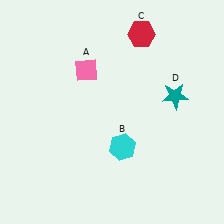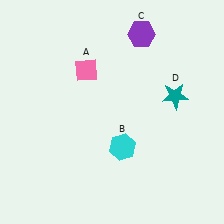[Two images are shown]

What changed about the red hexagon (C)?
In Image 1, C is red. In Image 2, it changed to purple.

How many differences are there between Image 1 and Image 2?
There is 1 difference between the two images.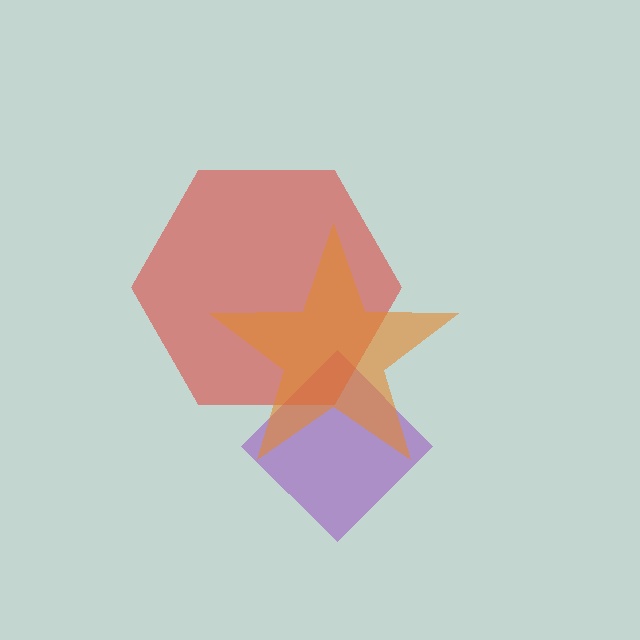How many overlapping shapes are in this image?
There are 3 overlapping shapes in the image.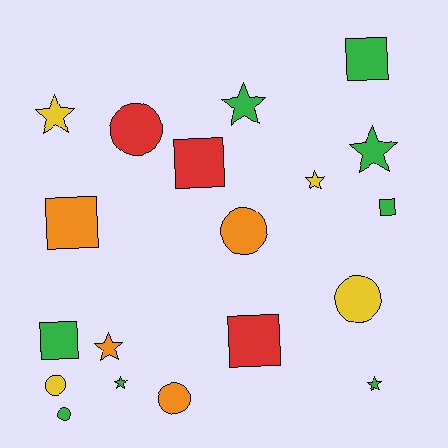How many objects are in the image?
There are 19 objects.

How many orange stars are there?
There is 1 orange star.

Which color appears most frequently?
Green, with 8 objects.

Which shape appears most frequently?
Star, with 7 objects.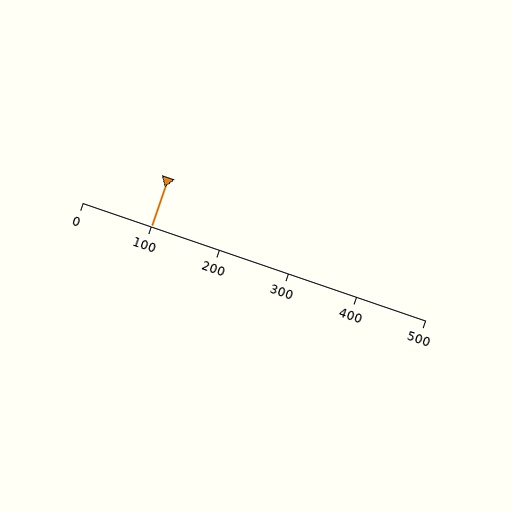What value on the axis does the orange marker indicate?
The marker indicates approximately 100.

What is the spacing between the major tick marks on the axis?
The major ticks are spaced 100 apart.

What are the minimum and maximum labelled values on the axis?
The axis runs from 0 to 500.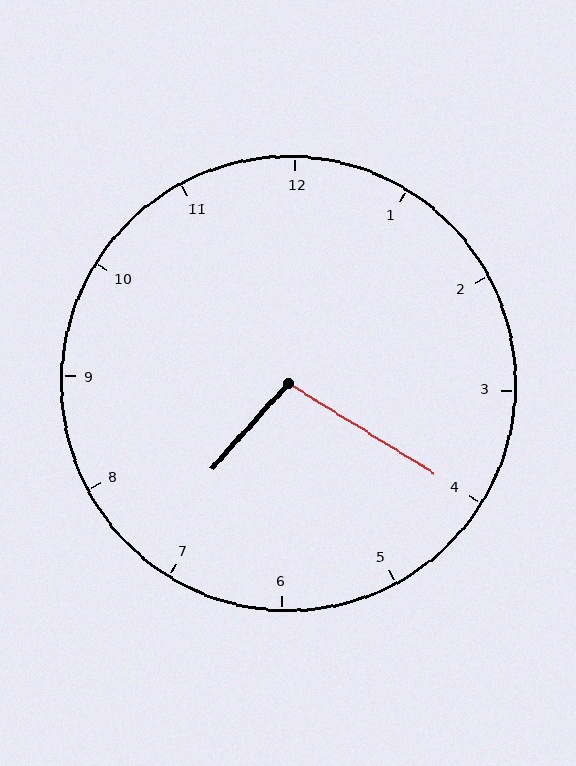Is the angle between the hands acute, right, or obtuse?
It is obtuse.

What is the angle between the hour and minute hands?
Approximately 100 degrees.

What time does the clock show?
7:20.